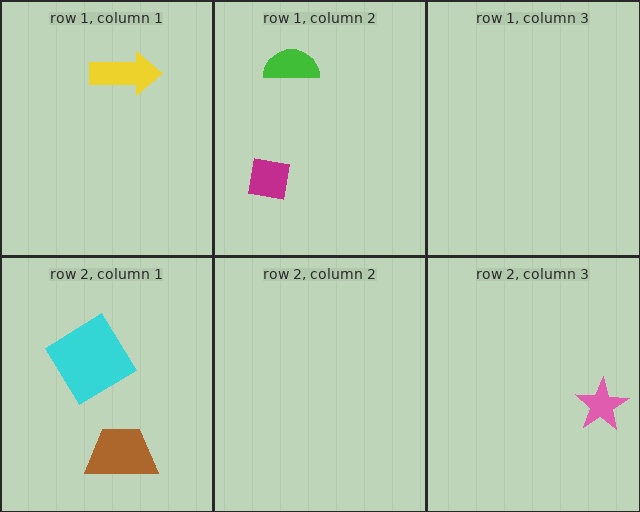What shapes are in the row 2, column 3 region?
The pink star.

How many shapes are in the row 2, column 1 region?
2.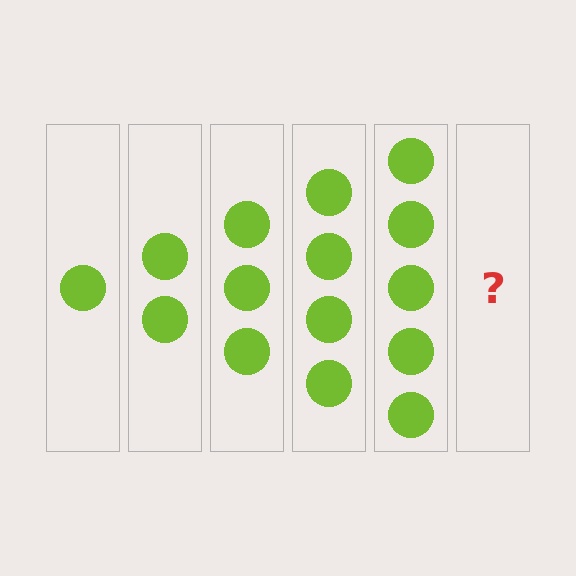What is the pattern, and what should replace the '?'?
The pattern is that each step adds one more circle. The '?' should be 6 circles.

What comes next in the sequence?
The next element should be 6 circles.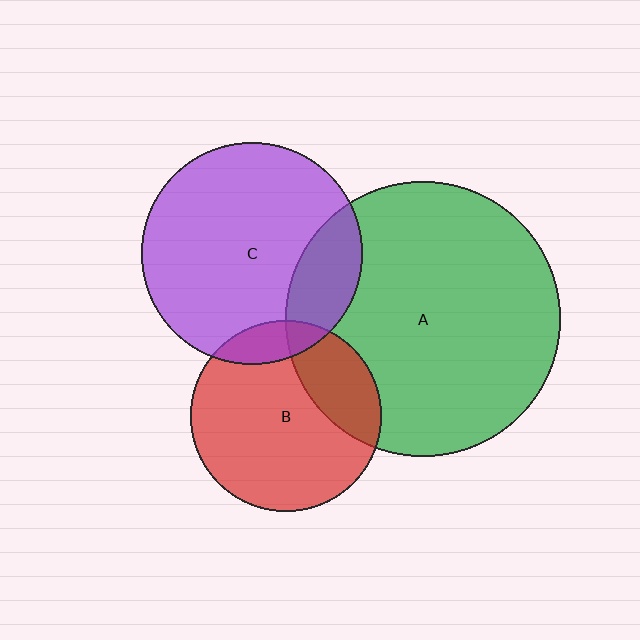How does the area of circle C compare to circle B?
Approximately 1.3 times.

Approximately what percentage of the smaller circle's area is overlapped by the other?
Approximately 10%.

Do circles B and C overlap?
Yes.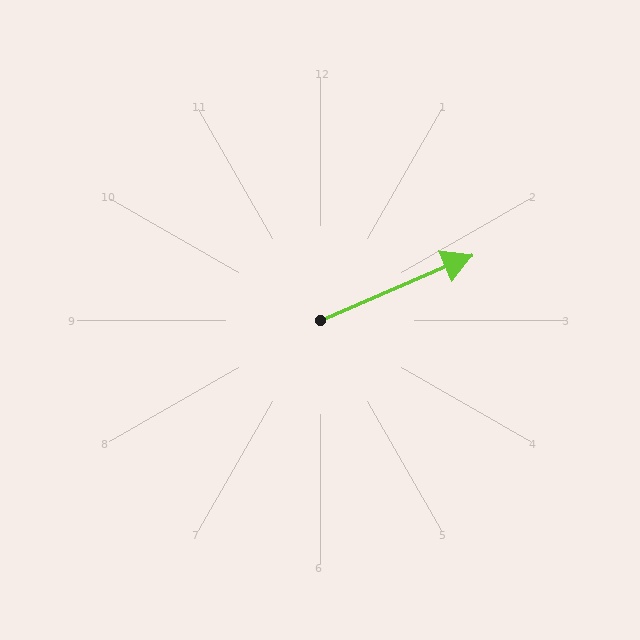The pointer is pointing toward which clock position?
Roughly 2 o'clock.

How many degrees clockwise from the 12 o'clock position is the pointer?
Approximately 67 degrees.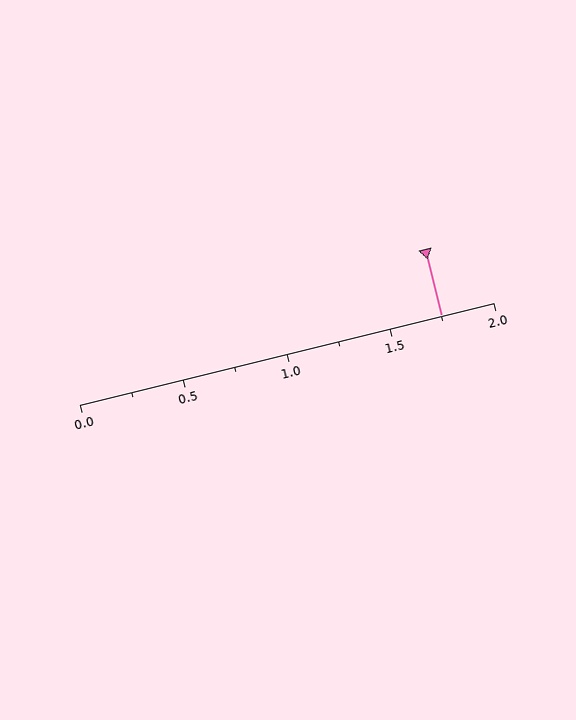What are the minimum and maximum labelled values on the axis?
The axis runs from 0.0 to 2.0.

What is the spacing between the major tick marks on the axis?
The major ticks are spaced 0.5 apart.